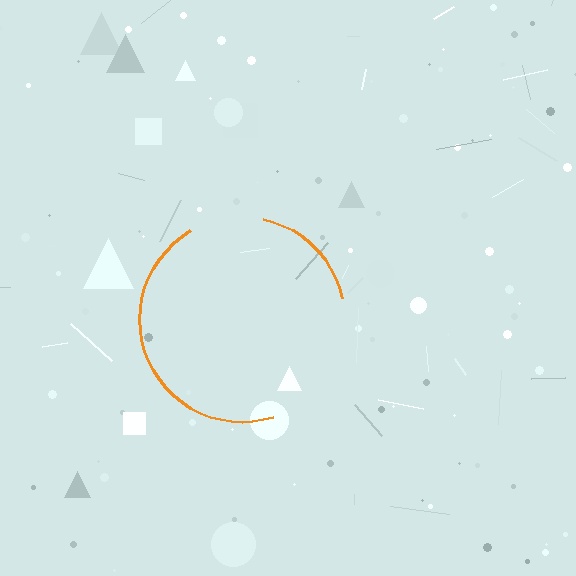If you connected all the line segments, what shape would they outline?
They would outline a circle.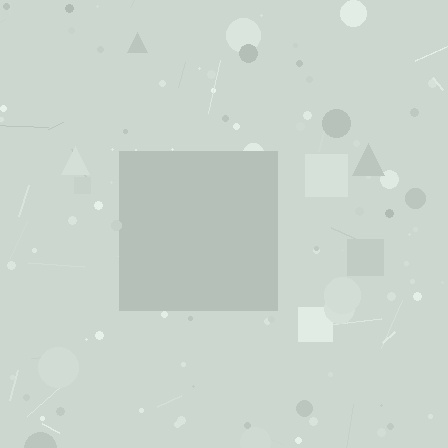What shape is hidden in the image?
A square is hidden in the image.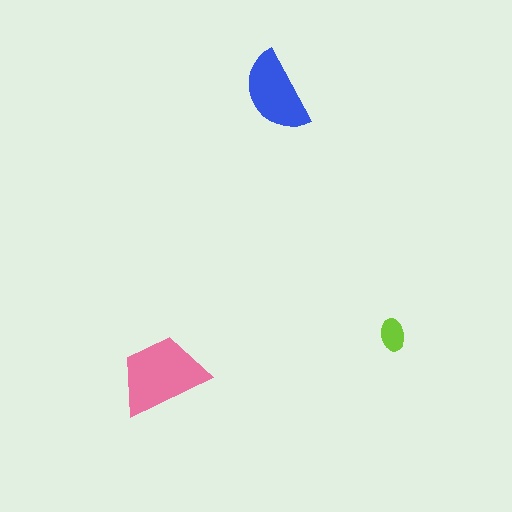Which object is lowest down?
The pink trapezoid is bottommost.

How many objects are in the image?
There are 3 objects in the image.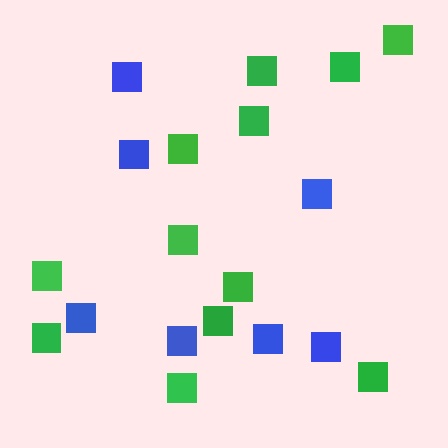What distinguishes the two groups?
There are 2 groups: one group of blue squares (7) and one group of green squares (12).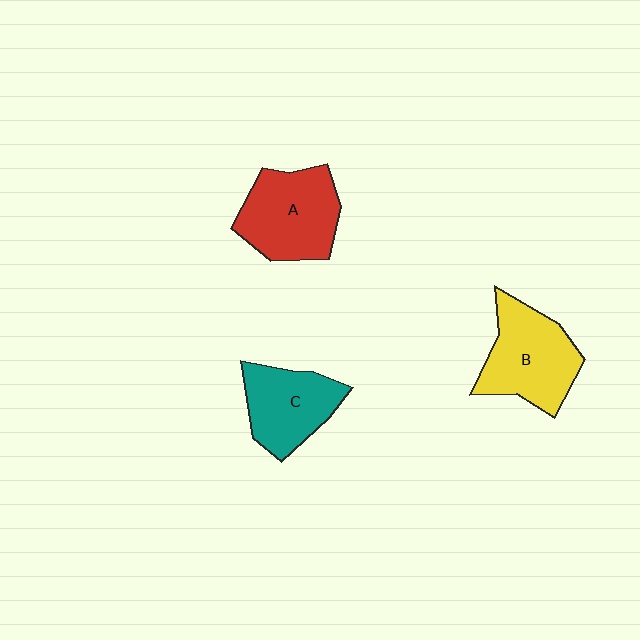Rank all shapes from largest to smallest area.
From largest to smallest: A (red), B (yellow), C (teal).